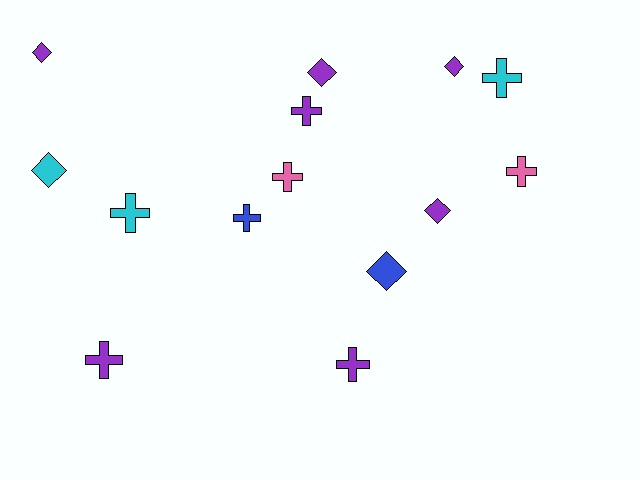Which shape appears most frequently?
Cross, with 8 objects.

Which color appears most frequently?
Purple, with 7 objects.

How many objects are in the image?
There are 14 objects.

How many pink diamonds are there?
There are no pink diamonds.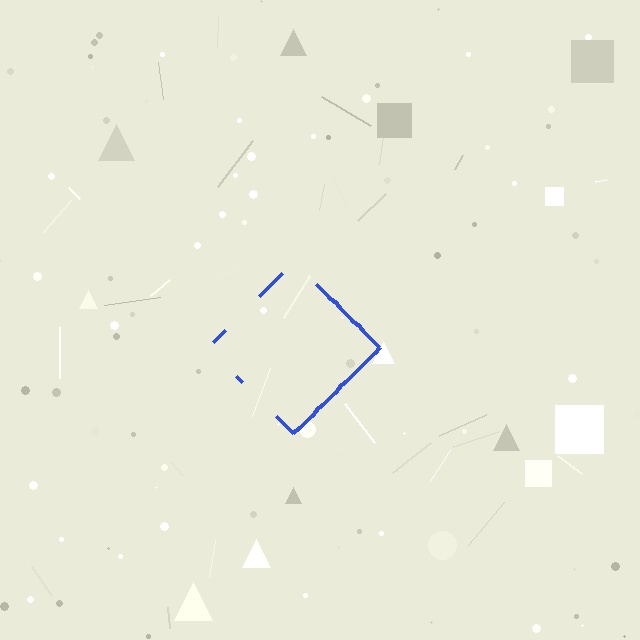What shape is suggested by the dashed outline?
The dashed outline suggests a diamond.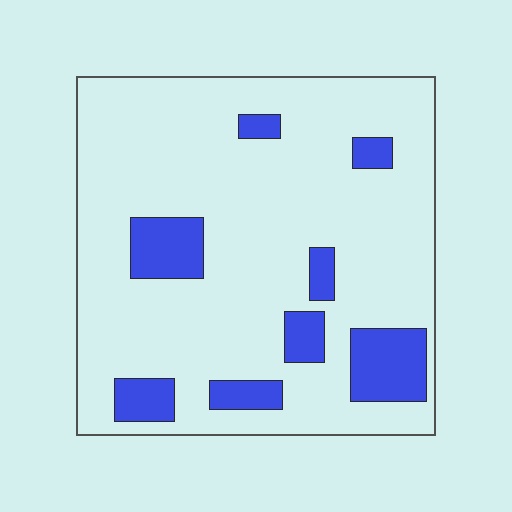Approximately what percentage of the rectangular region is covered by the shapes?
Approximately 15%.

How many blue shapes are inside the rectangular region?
8.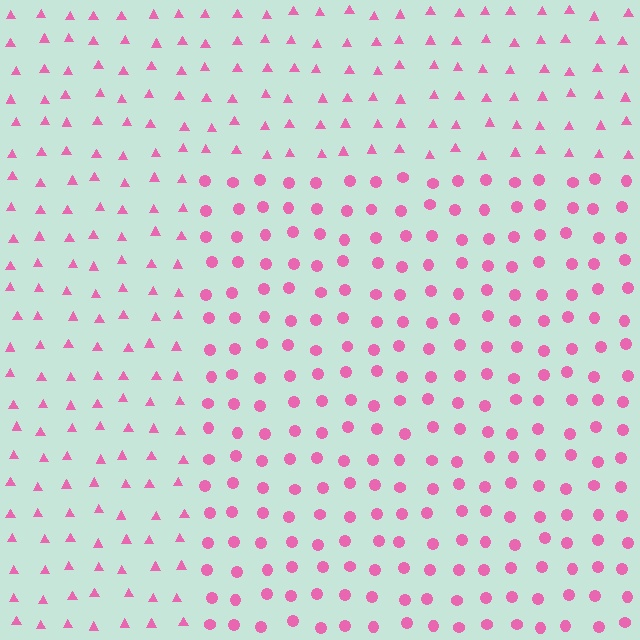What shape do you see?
I see a rectangle.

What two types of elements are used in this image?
The image uses circles inside the rectangle region and triangles outside it.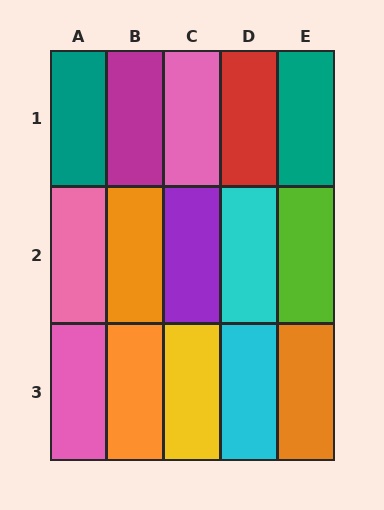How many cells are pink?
3 cells are pink.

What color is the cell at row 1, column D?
Red.